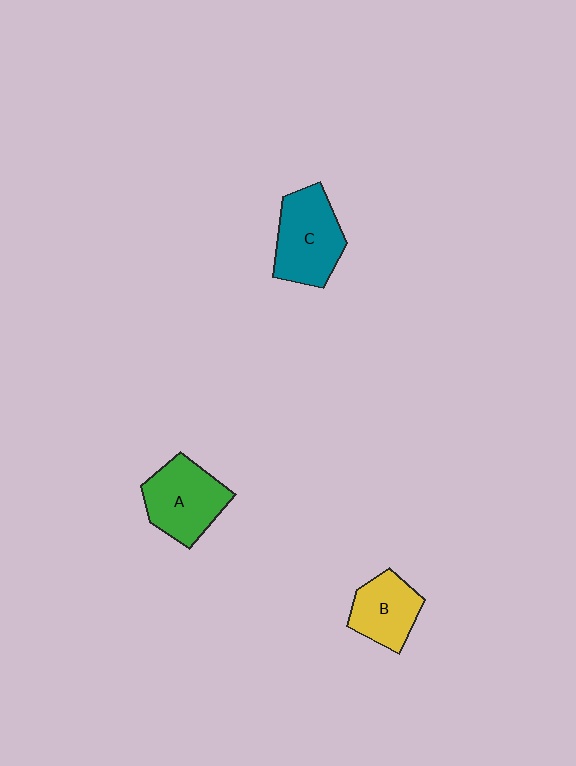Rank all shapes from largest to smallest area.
From largest to smallest: C (teal), A (green), B (yellow).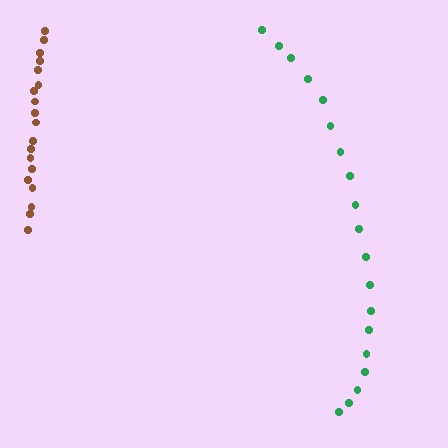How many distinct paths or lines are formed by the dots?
There are 2 distinct paths.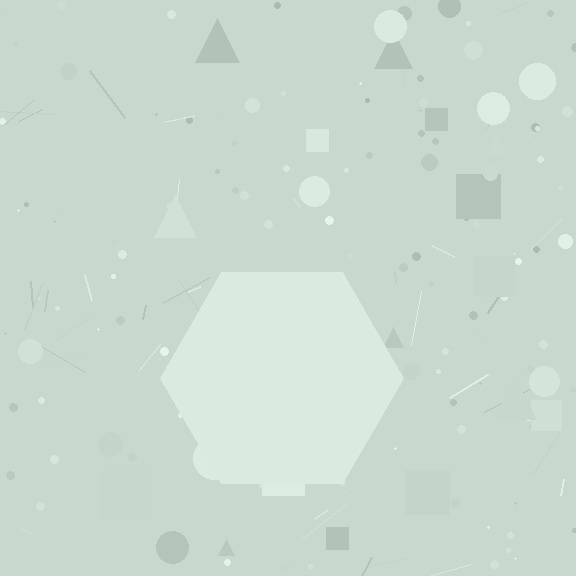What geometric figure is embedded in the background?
A hexagon is embedded in the background.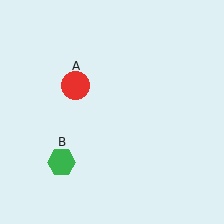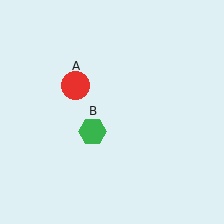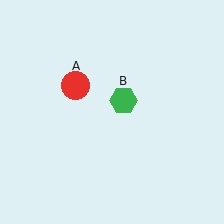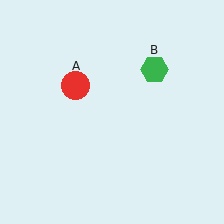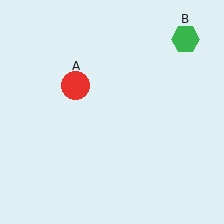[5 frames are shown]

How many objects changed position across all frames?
1 object changed position: green hexagon (object B).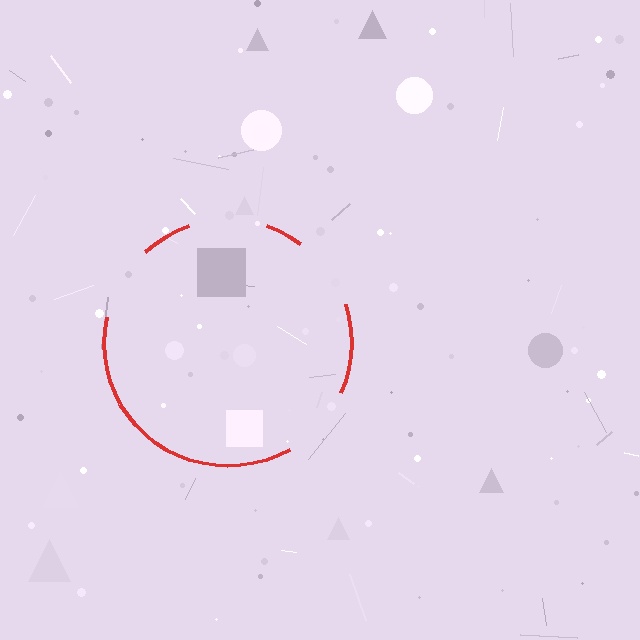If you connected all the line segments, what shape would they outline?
They would outline a circle.